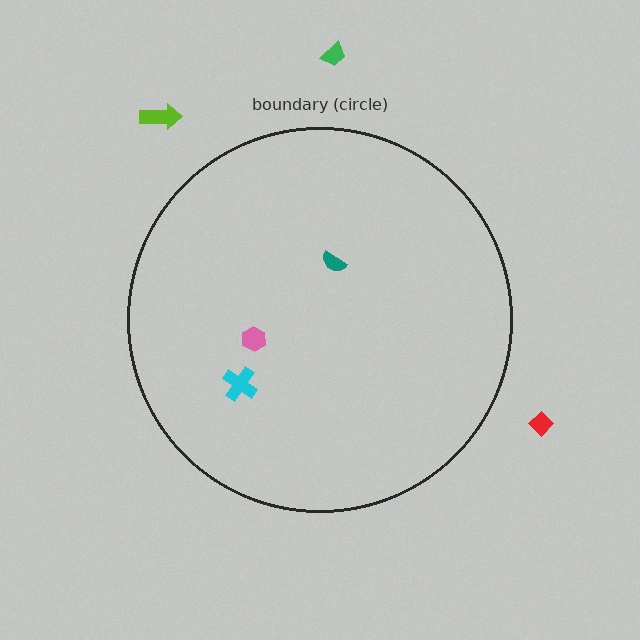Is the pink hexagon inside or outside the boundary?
Inside.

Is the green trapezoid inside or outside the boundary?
Outside.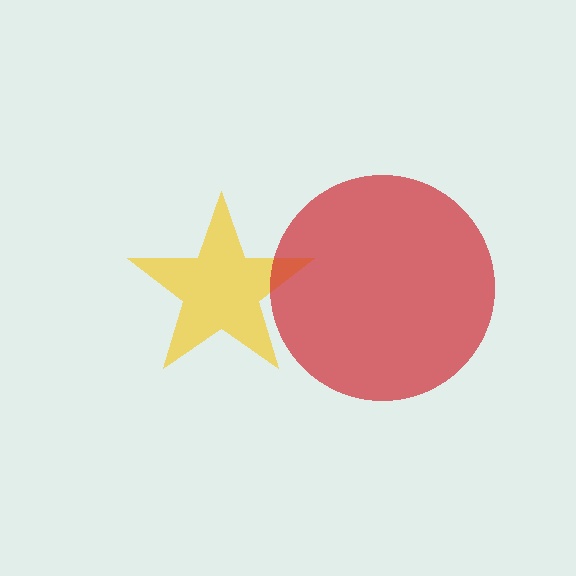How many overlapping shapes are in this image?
There are 2 overlapping shapes in the image.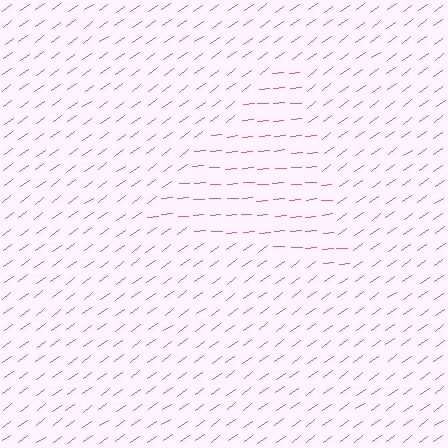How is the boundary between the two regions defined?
The boundary is defined purely by a change in line orientation (approximately 32 degrees difference). All lines are the same color and thickness.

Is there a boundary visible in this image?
Yes, there is a texture boundary formed by a change in line orientation.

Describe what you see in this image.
The image is filled with small pink line segments. A triangle region in the image has lines oriented differently from the surrounding lines, creating a visible texture boundary.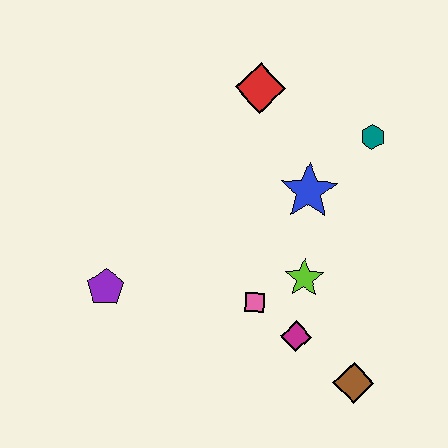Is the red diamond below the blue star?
No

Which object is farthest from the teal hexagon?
The purple pentagon is farthest from the teal hexagon.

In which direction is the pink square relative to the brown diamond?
The pink square is to the left of the brown diamond.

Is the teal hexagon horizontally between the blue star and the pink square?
No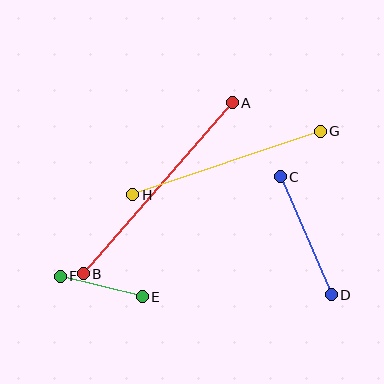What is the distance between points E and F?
The distance is approximately 85 pixels.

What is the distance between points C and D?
The distance is approximately 128 pixels.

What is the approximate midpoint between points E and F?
The midpoint is at approximately (101, 286) pixels.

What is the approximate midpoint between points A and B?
The midpoint is at approximately (158, 188) pixels.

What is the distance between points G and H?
The distance is approximately 198 pixels.